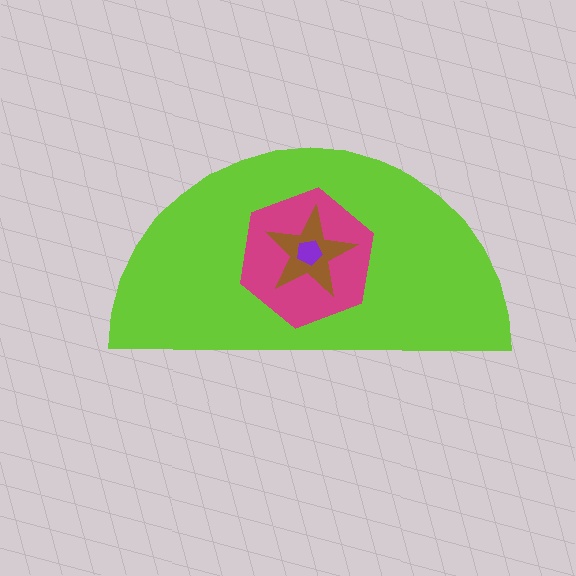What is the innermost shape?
The purple pentagon.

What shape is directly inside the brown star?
The purple pentagon.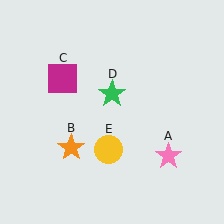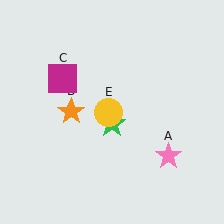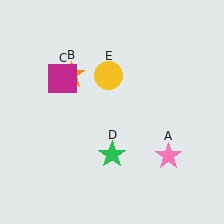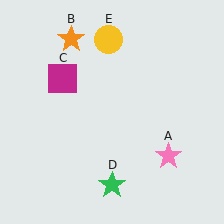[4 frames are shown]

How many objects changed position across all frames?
3 objects changed position: orange star (object B), green star (object D), yellow circle (object E).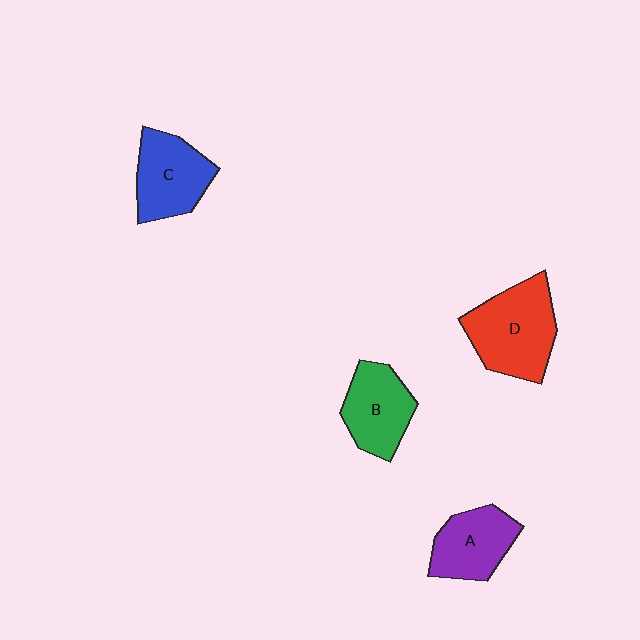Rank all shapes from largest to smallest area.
From largest to smallest: D (red), C (blue), B (green), A (purple).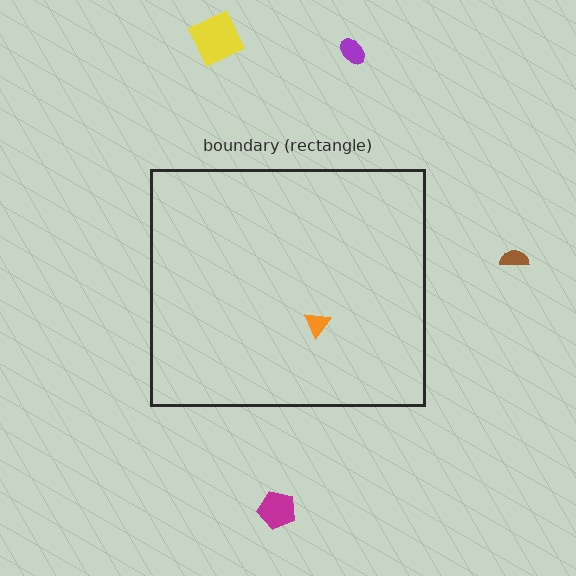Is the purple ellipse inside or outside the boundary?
Outside.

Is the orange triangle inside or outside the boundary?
Inside.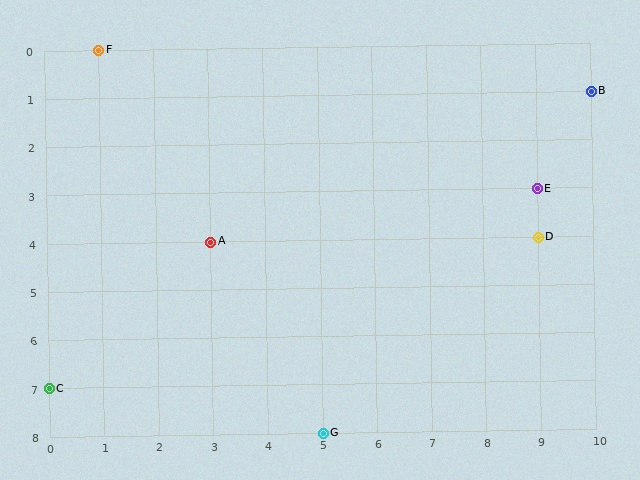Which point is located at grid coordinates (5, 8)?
Point G is at (5, 8).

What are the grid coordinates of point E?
Point E is at grid coordinates (9, 3).